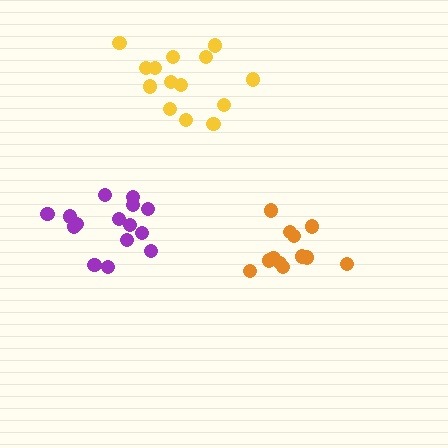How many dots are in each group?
Group 1: 12 dots, Group 2: 15 dots, Group 3: 14 dots (41 total).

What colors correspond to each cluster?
The clusters are colored: orange, purple, yellow.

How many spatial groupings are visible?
There are 3 spatial groupings.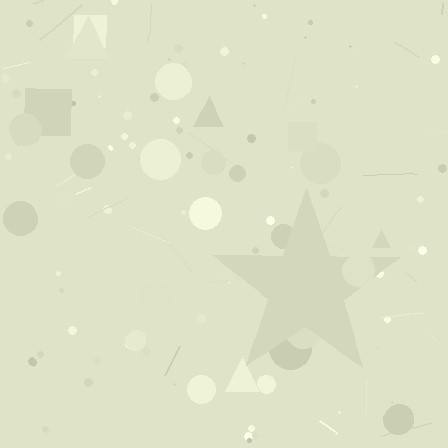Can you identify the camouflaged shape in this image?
The camouflaged shape is a star.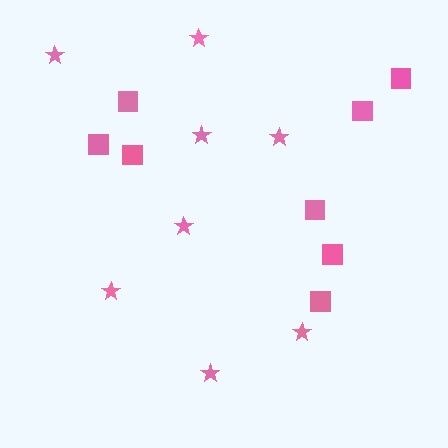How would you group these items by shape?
There are 2 groups: one group of stars (8) and one group of squares (8).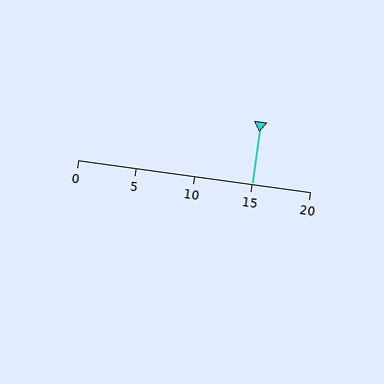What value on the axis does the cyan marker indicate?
The marker indicates approximately 15.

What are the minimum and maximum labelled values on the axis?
The axis runs from 0 to 20.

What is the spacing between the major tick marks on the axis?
The major ticks are spaced 5 apart.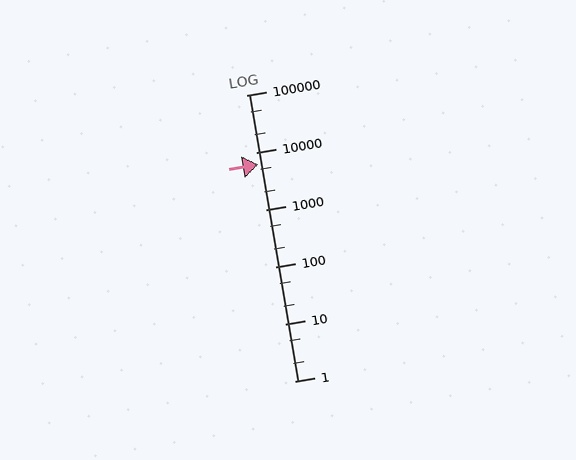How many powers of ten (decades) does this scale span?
The scale spans 5 decades, from 1 to 100000.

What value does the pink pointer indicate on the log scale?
The pointer indicates approximately 6200.